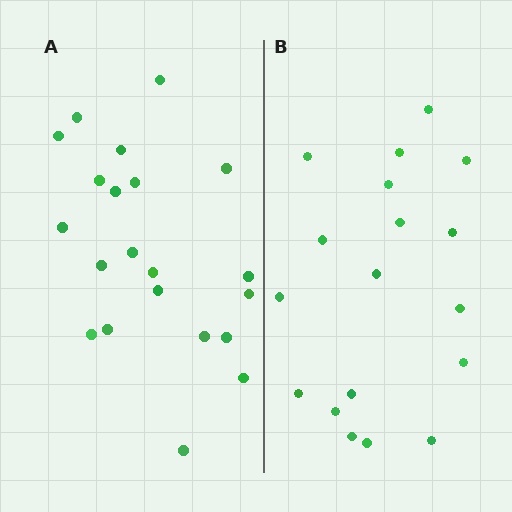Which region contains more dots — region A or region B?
Region A (the left region) has more dots.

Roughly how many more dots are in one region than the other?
Region A has just a few more — roughly 2 or 3 more dots than region B.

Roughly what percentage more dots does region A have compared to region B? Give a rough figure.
About 15% more.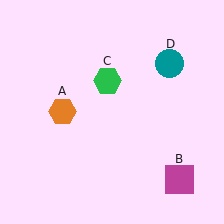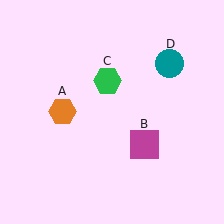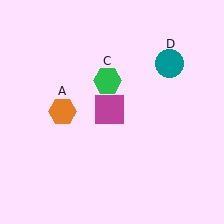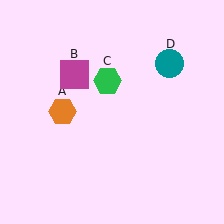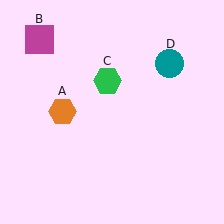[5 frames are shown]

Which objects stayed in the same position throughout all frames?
Orange hexagon (object A) and green hexagon (object C) and teal circle (object D) remained stationary.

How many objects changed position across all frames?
1 object changed position: magenta square (object B).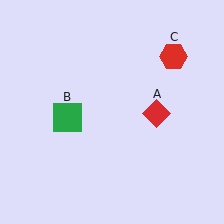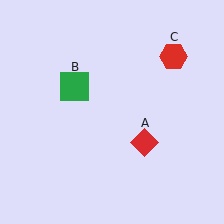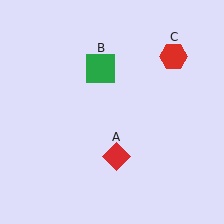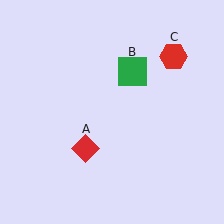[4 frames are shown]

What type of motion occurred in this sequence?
The red diamond (object A), green square (object B) rotated clockwise around the center of the scene.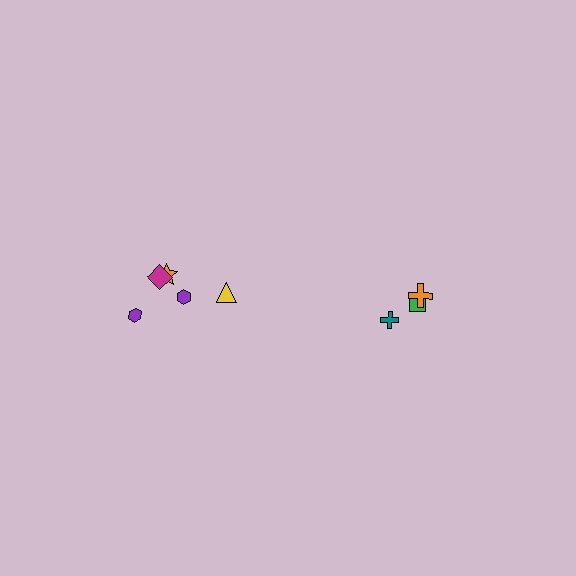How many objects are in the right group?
There are 3 objects.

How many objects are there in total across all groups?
There are 8 objects.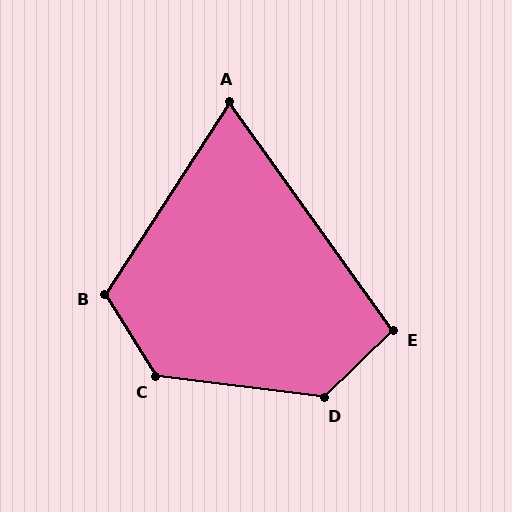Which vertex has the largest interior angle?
D, at approximately 129 degrees.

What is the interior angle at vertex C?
Approximately 129 degrees (obtuse).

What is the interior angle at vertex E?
Approximately 98 degrees (obtuse).